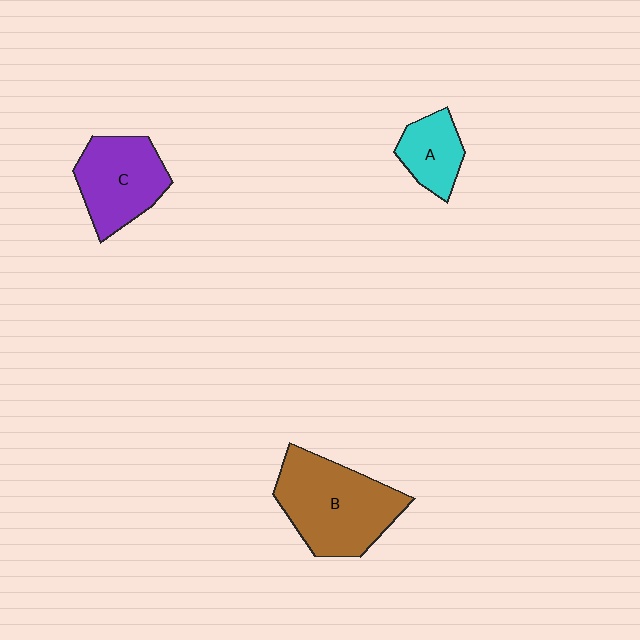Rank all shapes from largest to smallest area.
From largest to smallest: B (brown), C (purple), A (cyan).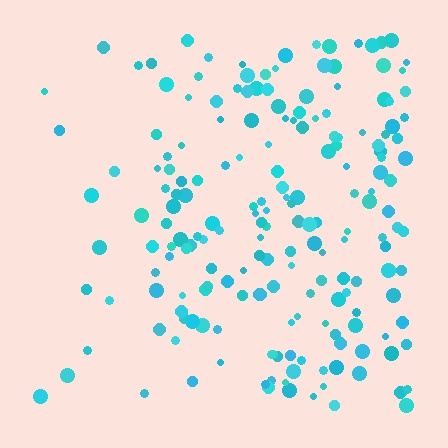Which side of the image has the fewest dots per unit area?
The left.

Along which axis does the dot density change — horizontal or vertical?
Horizontal.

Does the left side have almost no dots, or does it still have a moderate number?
Still a moderate number, just noticeably fewer than the right.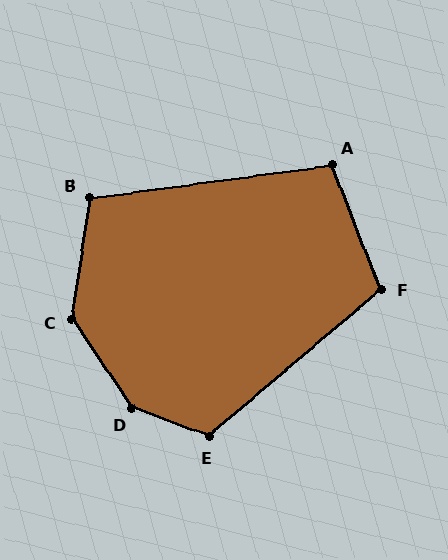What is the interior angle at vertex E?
Approximately 119 degrees (obtuse).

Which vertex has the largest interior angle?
D, at approximately 145 degrees.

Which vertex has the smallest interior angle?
A, at approximately 104 degrees.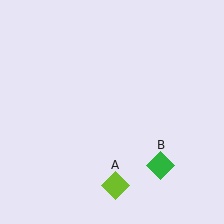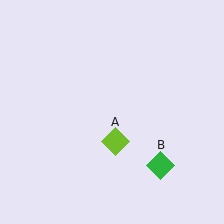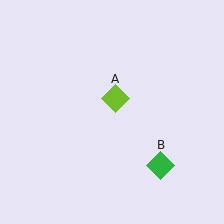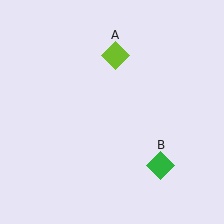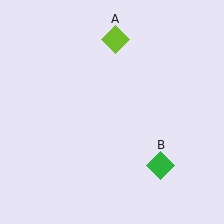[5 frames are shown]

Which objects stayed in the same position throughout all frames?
Green diamond (object B) remained stationary.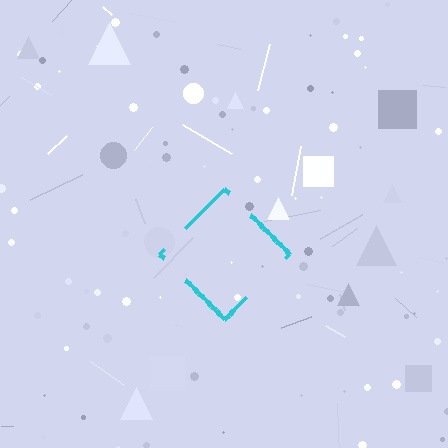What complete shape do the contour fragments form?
The contour fragments form a diamond.